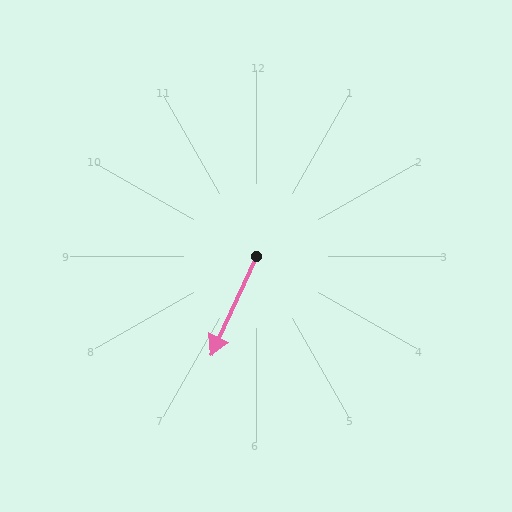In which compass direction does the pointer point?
Southwest.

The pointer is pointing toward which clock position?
Roughly 7 o'clock.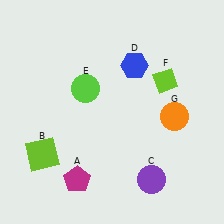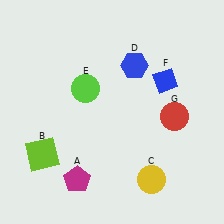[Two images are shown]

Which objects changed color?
C changed from purple to yellow. F changed from lime to blue. G changed from orange to red.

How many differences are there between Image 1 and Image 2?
There are 3 differences between the two images.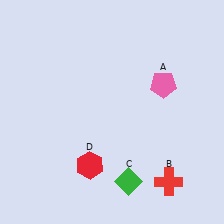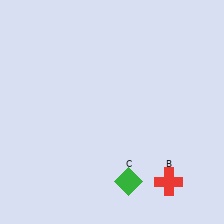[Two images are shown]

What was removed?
The pink pentagon (A), the red hexagon (D) were removed in Image 2.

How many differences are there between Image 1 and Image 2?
There are 2 differences between the two images.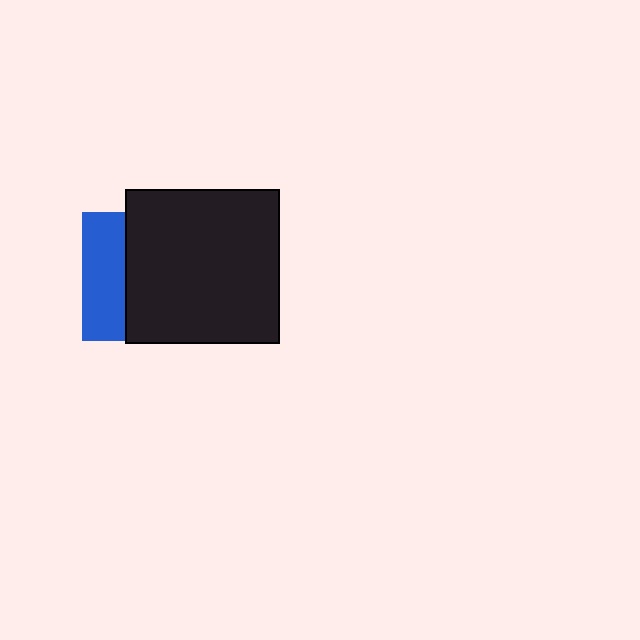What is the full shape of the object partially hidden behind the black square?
The partially hidden object is a blue square.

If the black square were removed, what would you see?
You would see the complete blue square.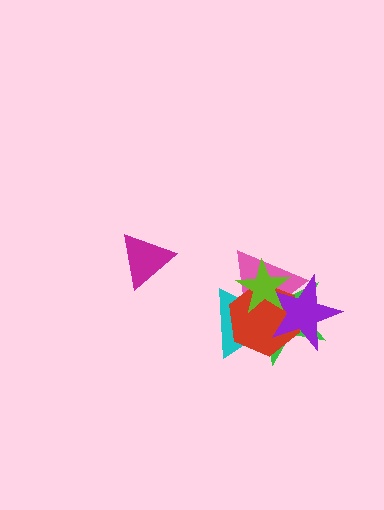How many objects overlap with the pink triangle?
5 objects overlap with the pink triangle.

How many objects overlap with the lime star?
5 objects overlap with the lime star.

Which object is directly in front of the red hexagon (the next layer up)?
The purple star is directly in front of the red hexagon.